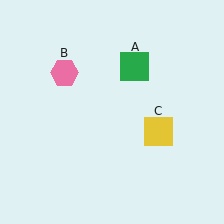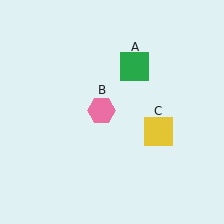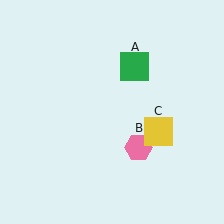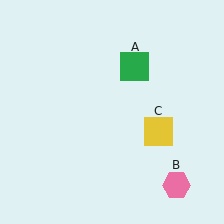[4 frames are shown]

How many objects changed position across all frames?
1 object changed position: pink hexagon (object B).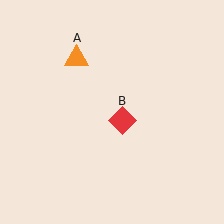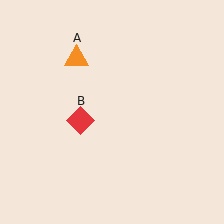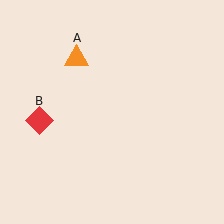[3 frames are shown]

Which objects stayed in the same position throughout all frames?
Orange triangle (object A) remained stationary.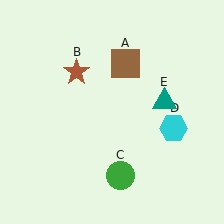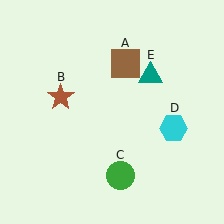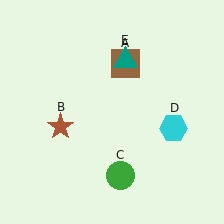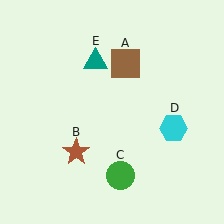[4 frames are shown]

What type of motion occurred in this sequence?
The brown star (object B), teal triangle (object E) rotated counterclockwise around the center of the scene.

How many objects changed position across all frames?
2 objects changed position: brown star (object B), teal triangle (object E).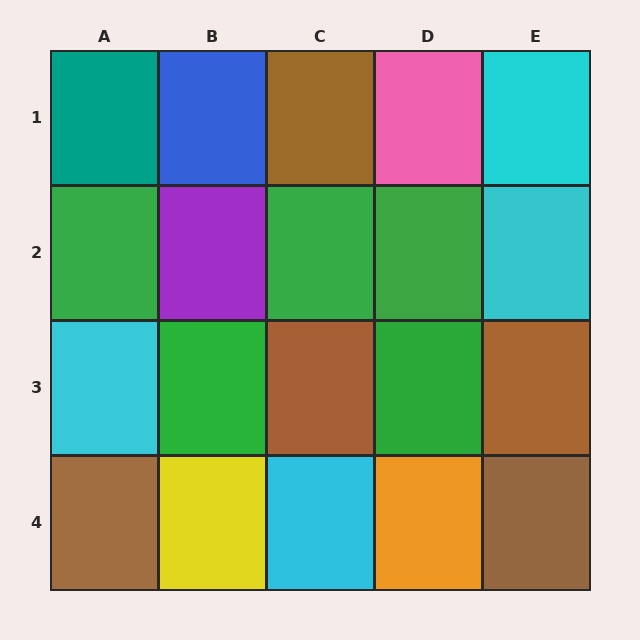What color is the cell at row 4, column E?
Brown.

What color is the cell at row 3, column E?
Brown.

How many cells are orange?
1 cell is orange.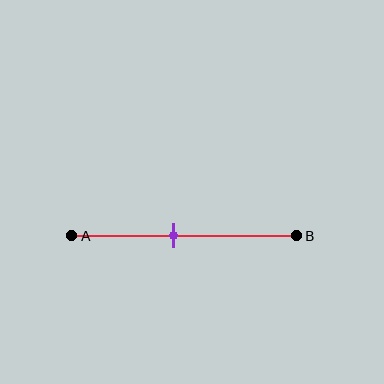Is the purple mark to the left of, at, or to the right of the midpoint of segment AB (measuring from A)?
The purple mark is to the left of the midpoint of segment AB.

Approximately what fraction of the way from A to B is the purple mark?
The purple mark is approximately 45% of the way from A to B.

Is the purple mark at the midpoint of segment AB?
No, the mark is at about 45% from A, not at the 50% midpoint.